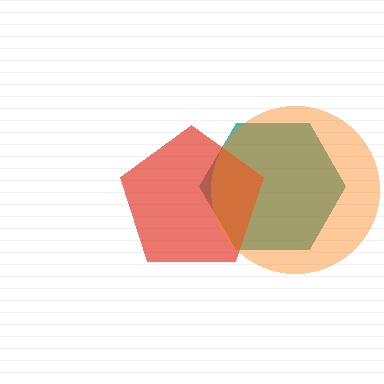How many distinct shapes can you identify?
There are 3 distinct shapes: a teal hexagon, a red pentagon, an orange circle.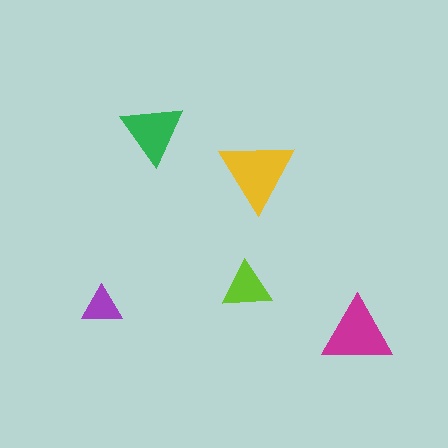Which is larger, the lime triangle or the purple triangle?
The lime one.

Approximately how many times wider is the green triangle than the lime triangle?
About 1.5 times wider.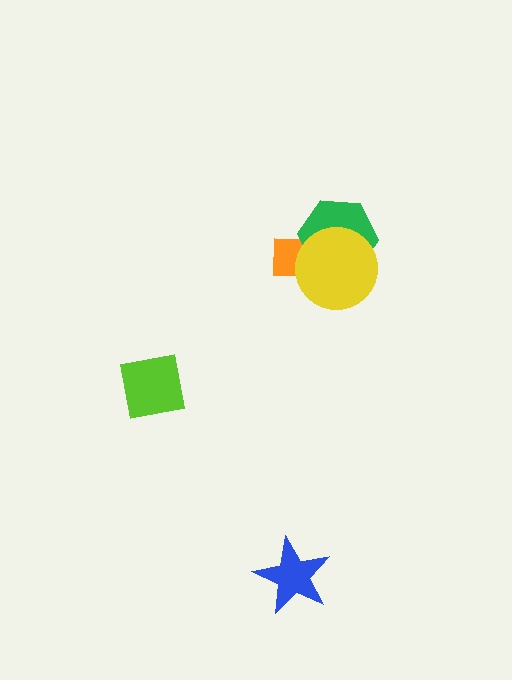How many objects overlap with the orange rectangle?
2 objects overlap with the orange rectangle.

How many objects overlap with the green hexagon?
2 objects overlap with the green hexagon.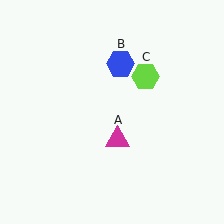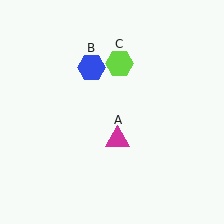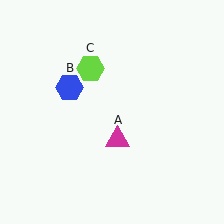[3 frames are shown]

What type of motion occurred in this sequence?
The blue hexagon (object B), lime hexagon (object C) rotated counterclockwise around the center of the scene.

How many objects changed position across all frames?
2 objects changed position: blue hexagon (object B), lime hexagon (object C).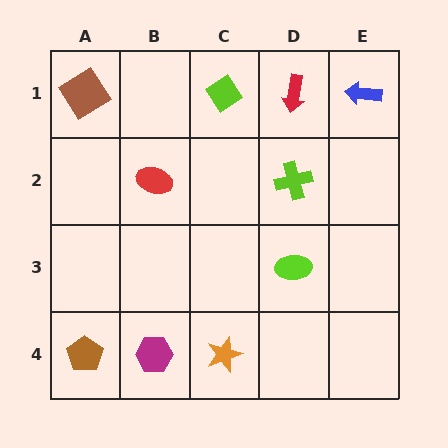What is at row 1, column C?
A lime diamond.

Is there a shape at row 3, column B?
No, that cell is empty.